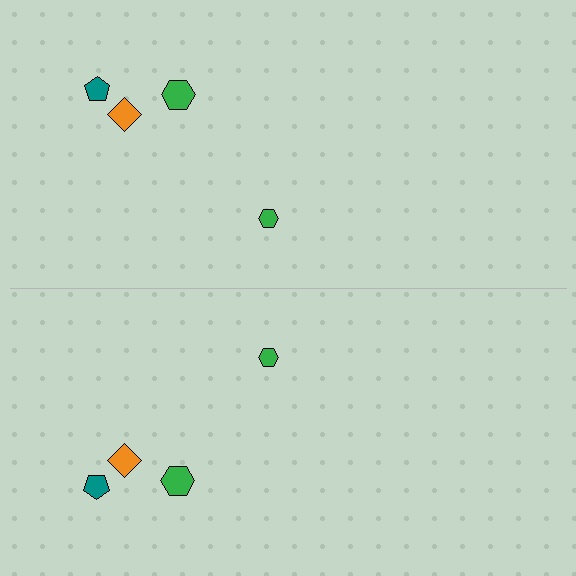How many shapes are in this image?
There are 8 shapes in this image.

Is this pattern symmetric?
Yes, this pattern has bilateral (reflection) symmetry.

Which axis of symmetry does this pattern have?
The pattern has a horizontal axis of symmetry running through the center of the image.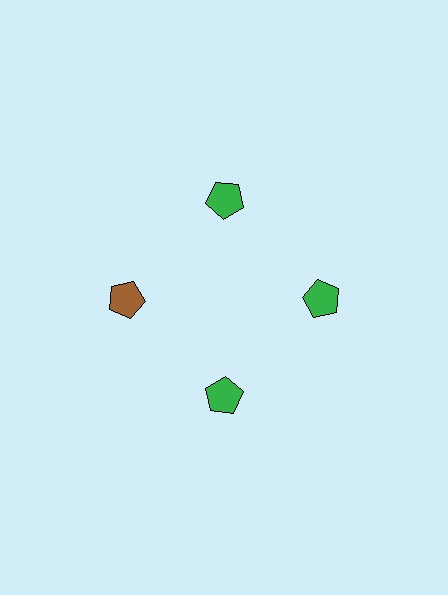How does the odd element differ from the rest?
It has a different color: brown instead of green.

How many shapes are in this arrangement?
There are 4 shapes arranged in a ring pattern.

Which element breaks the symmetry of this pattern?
The brown pentagon at roughly the 9 o'clock position breaks the symmetry. All other shapes are green pentagons.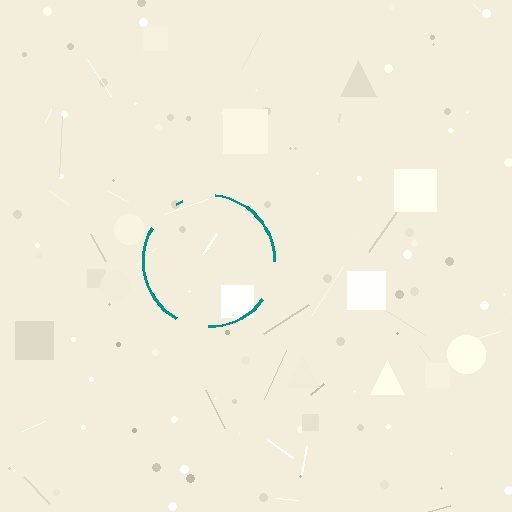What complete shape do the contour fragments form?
The contour fragments form a circle.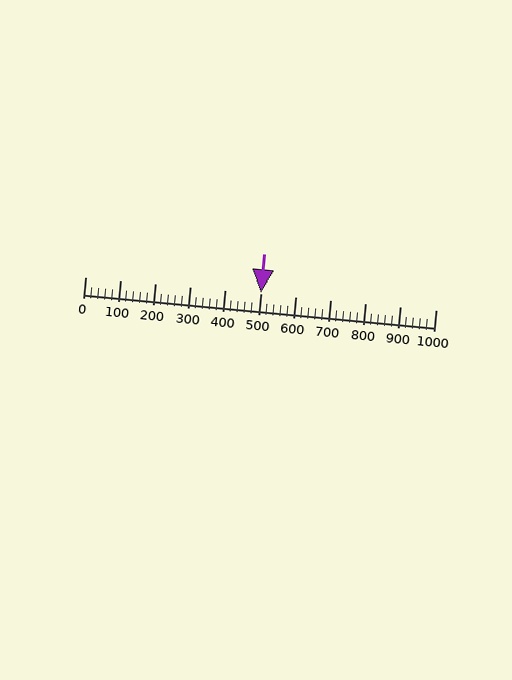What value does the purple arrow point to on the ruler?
The purple arrow points to approximately 500.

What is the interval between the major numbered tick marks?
The major tick marks are spaced 100 units apart.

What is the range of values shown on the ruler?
The ruler shows values from 0 to 1000.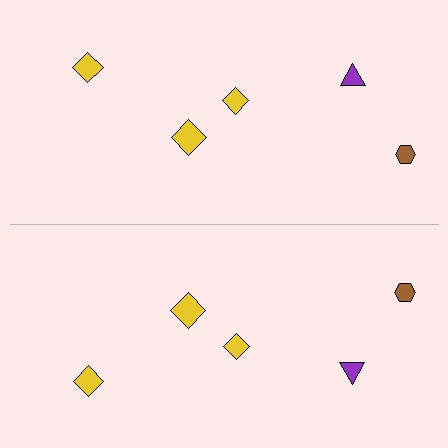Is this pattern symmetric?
Yes, this pattern has bilateral (reflection) symmetry.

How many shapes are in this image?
There are 10 shapes in this image.